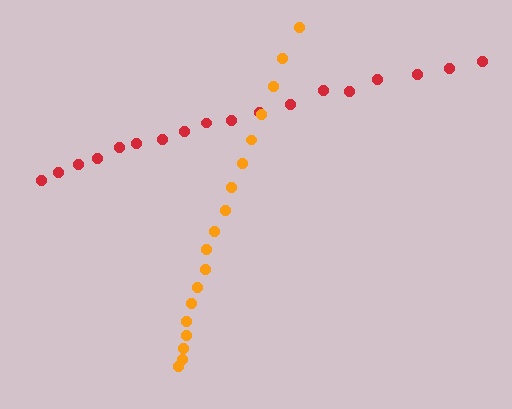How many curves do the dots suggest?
There are 2 distinct paths.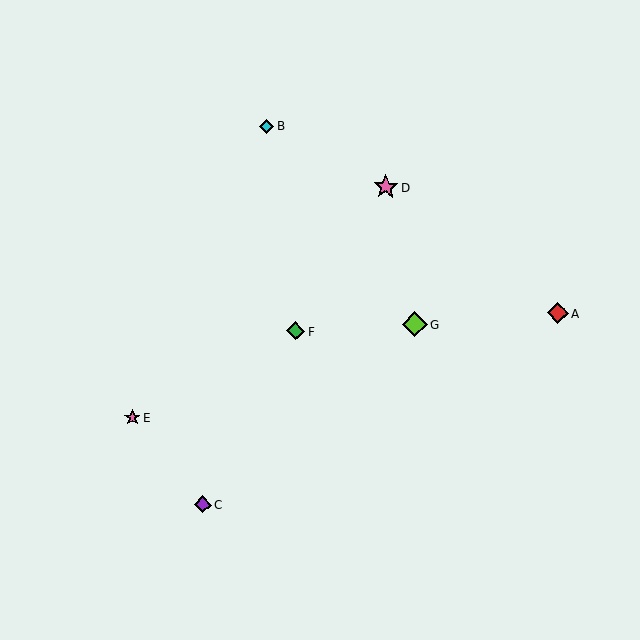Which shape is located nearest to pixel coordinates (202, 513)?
The purple diamond (labeled C) at (203, 504) is nearest to that location.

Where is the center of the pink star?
The center of the pink star is at (386, 187).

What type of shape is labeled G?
Shape G is a lime diamond.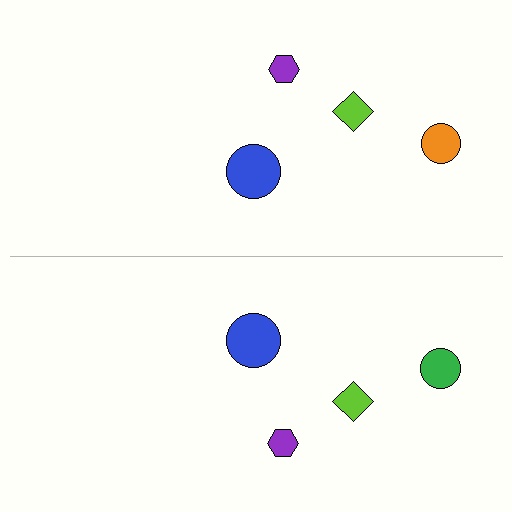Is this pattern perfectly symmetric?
No, the pattern is not perfectly symmetric. The green circle on the bottom side breaks the symmetry — its mirror counterpart is orange.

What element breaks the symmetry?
The green circle on the bottom side breaks the symmetry — its mirror counterpart is orange.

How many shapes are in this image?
There are 8 shapes in this image.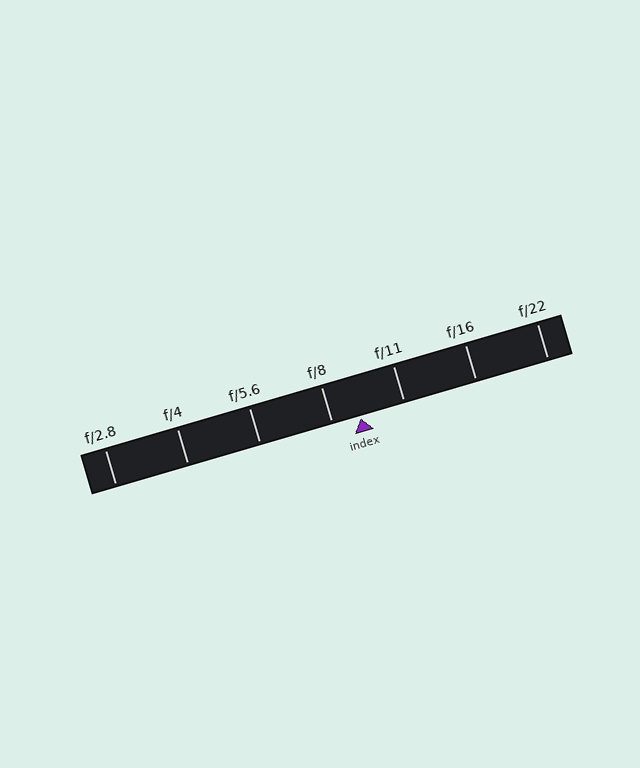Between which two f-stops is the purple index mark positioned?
The index mark is between f/8 and f/11.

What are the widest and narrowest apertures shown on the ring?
The widest aperture shown is f/2.8 and the narrowest is f/22.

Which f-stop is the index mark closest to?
The index mark is closest to f/8.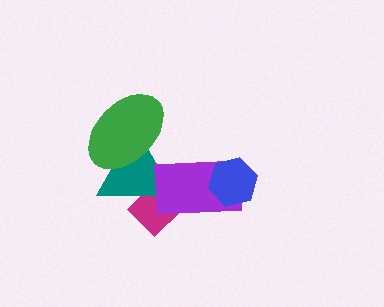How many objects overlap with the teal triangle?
3 objects overlap with the teal triangle.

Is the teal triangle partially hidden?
Yes, it is partially covered by another shape.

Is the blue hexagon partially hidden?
No, no other shape covers it.